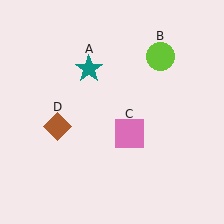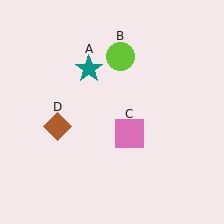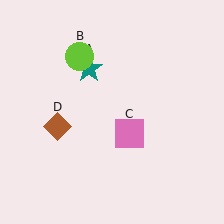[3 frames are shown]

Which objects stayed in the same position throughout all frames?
Teal star (object A) and pink square (object C) and brown diamond (object D) remained stationary.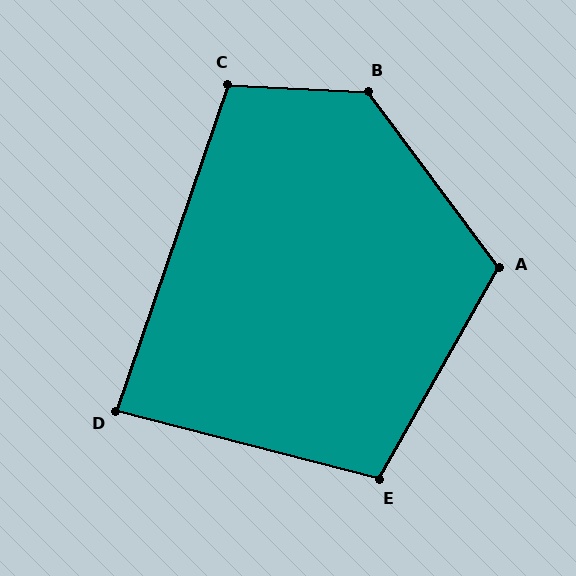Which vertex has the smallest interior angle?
D, at approximately 85 degrees.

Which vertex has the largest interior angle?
B, at approximately 130 degrees.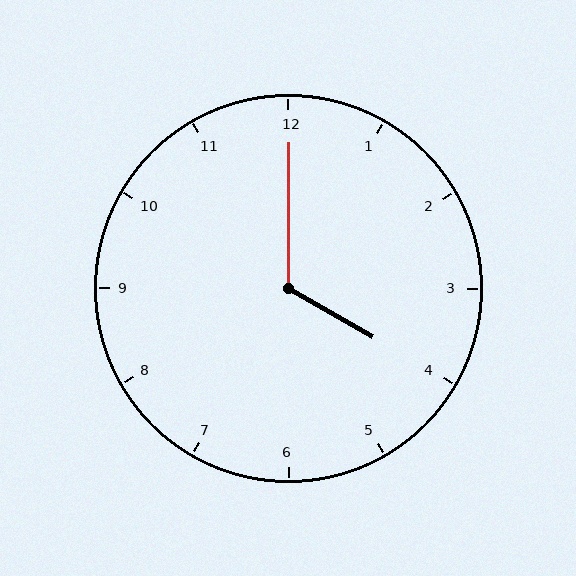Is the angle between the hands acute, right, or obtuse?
It is obtuse.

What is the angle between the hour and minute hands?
Approximately 120 degrees.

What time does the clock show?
4:00.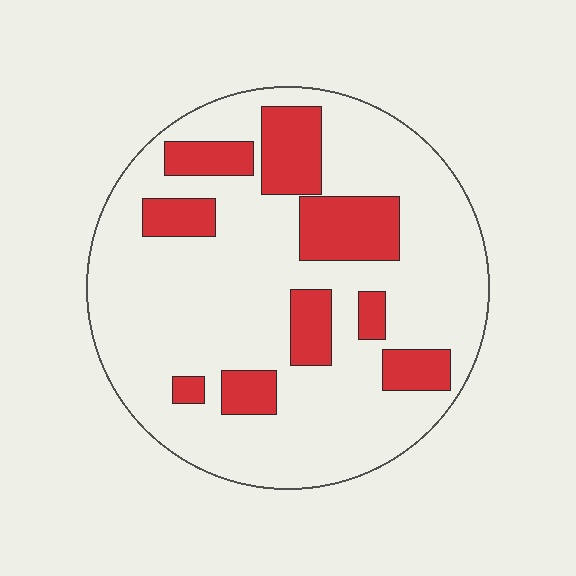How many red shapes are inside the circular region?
9.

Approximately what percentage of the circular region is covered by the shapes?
Approximately 25%.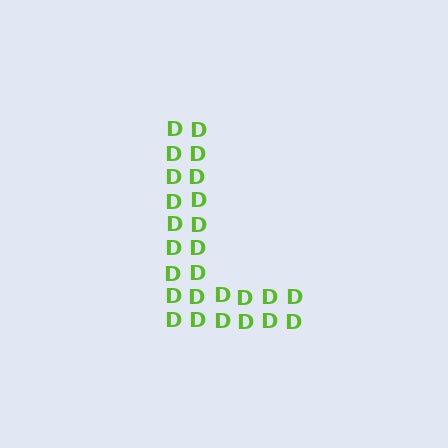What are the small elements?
The small elements are letter D's.